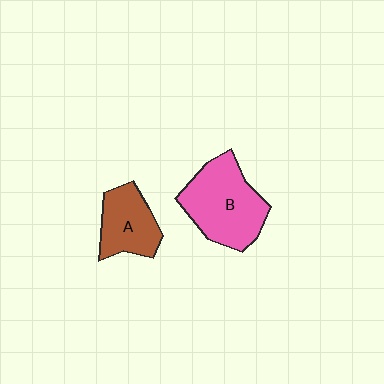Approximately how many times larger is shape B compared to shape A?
Approximately 1.6 times.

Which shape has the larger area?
Shape B (pink).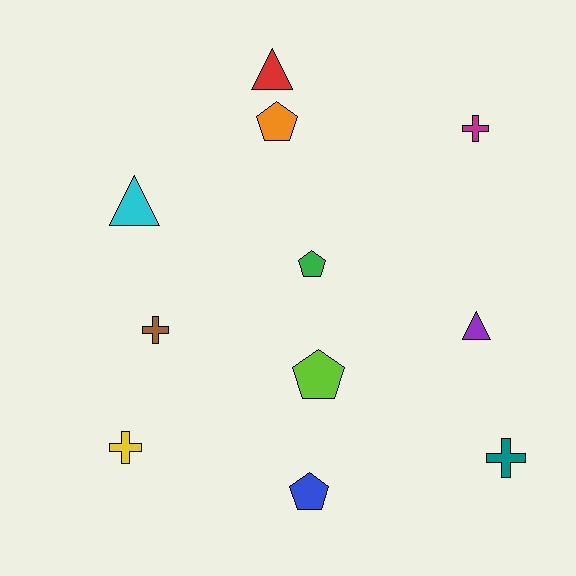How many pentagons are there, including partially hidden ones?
There are 4 pentagons.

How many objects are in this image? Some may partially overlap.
There are 11 objects.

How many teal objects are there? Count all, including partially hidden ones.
There is 1 teal object.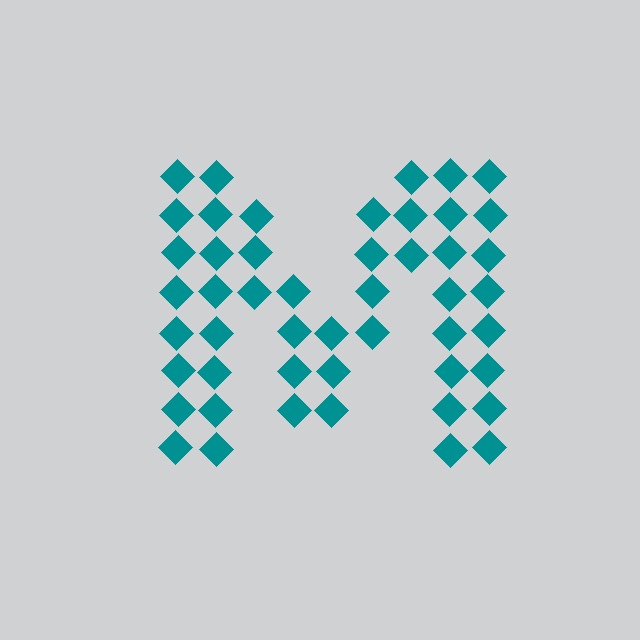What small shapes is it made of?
It is made of small diamonds.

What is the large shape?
The large shape is the letter M.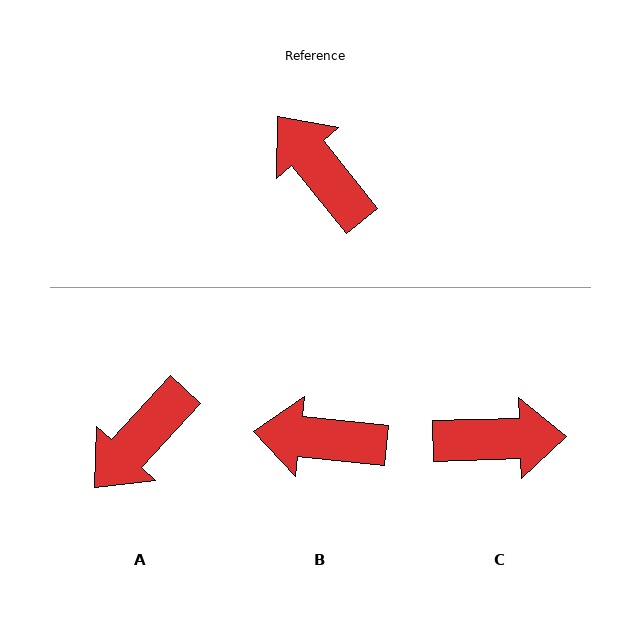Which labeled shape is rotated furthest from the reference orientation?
C, about 127 degrees away.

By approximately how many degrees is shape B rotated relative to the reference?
Approximately 45 degrees counter-clockwise.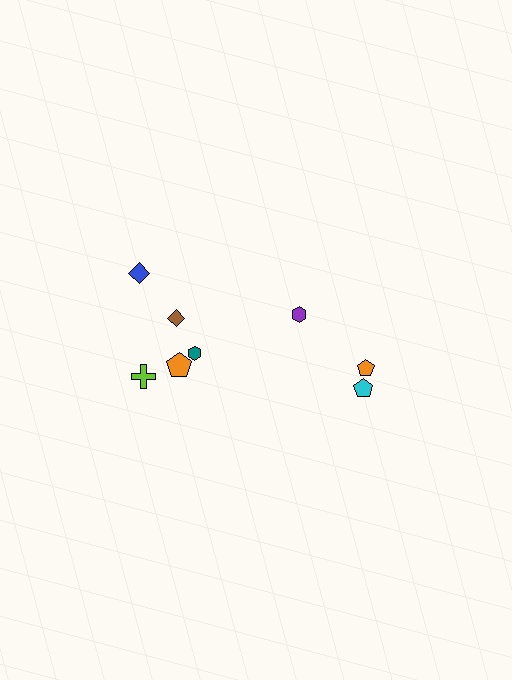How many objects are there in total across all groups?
There are 8 objects.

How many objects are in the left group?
There are 5 objects.